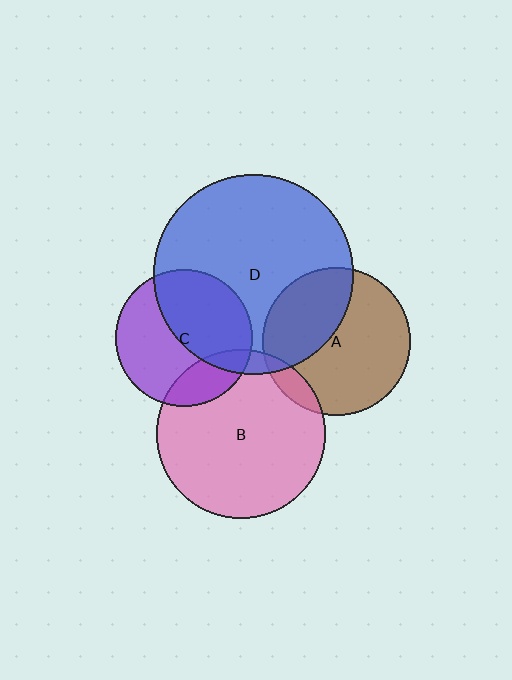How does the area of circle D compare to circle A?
Approximately 1.8 times.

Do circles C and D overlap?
Yes.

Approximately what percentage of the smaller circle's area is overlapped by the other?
Approximately 50%.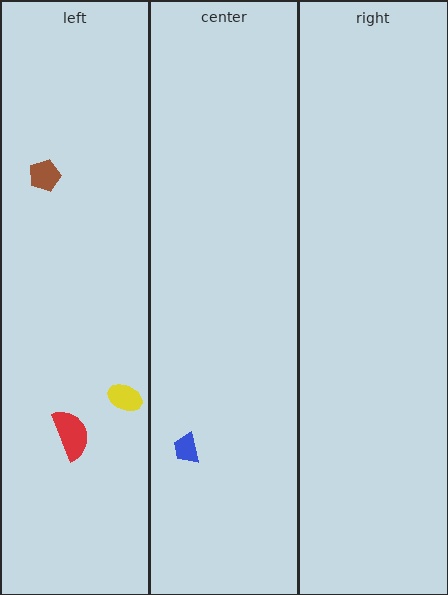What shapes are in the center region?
The blue trapezoid.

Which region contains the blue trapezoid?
The center region.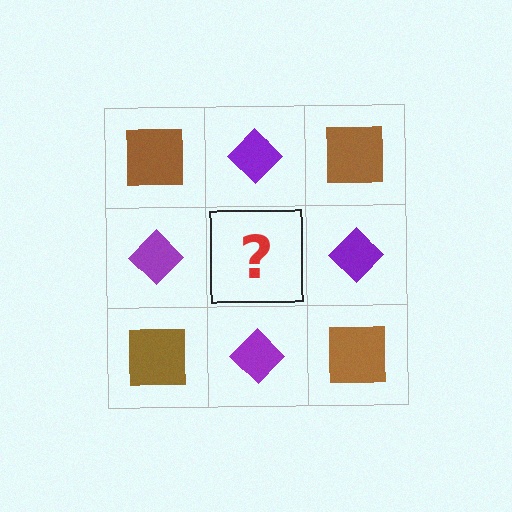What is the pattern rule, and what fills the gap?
The rule is that it alternates brown square and purple diamond in a checkerboard pattern. The gap should be filled with a brown square.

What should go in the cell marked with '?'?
The missing cell should contain a brown square.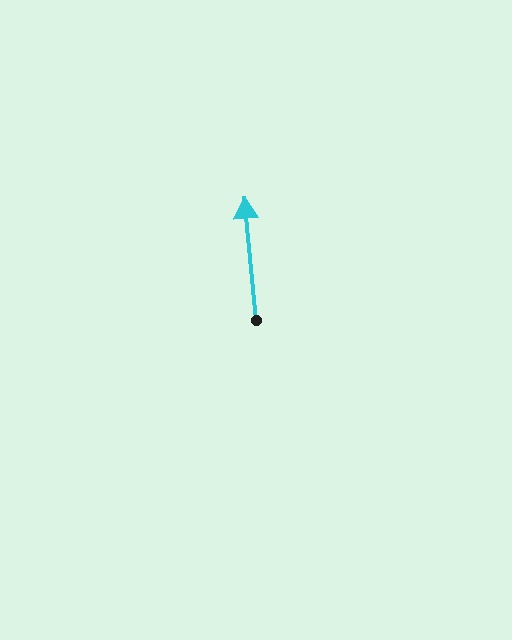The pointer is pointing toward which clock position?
Roughly 12 o'clock.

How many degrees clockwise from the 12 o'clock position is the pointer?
Approximately 355 degrees.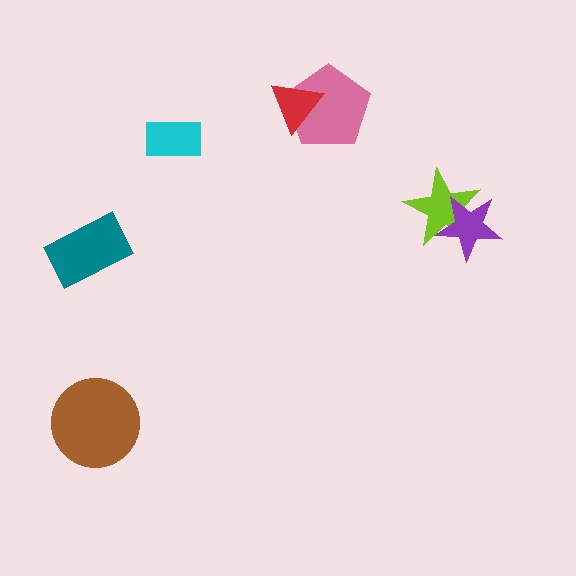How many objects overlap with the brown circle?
0 objects overlap with the brown circle.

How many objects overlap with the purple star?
1 object overlaps with the purple star.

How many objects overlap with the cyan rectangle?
0 objects overlap with the cyan rectangle.